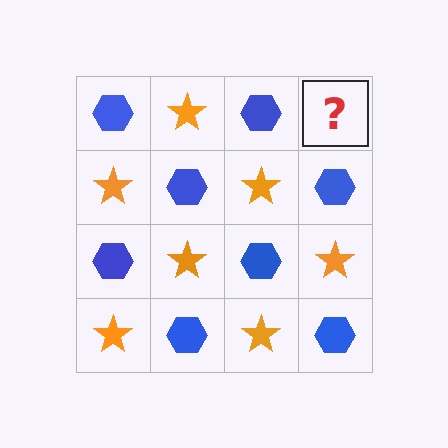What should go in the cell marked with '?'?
The missing cell should contain an orange star.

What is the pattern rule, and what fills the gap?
The rule is that it alternates blue hexagon and orange star in a checkerboard pattern. The gap should be filled with an orange star.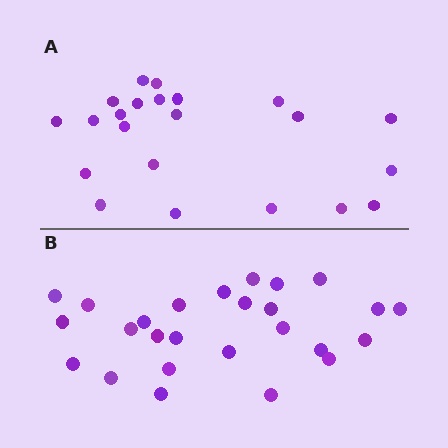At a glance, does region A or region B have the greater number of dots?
Region B (the bottom region) has more dots.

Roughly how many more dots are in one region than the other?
Region B has about 4 more dots than region A.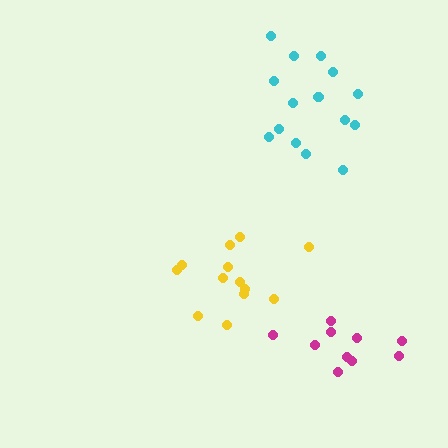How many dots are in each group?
Group 1: 13 dots, Group 2: 10 dots, Group 3: 15 dots (38 total).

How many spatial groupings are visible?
There are 3 spatial groupings.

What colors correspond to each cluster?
The clusters are colored: yellow, magenta, cyan.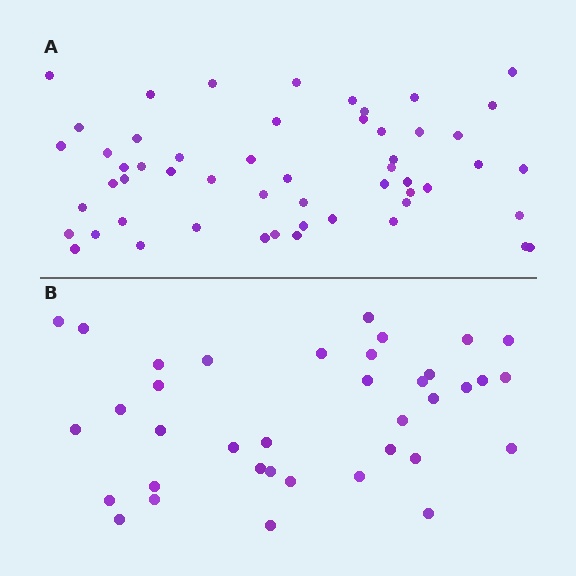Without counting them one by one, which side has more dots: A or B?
Region A (the top region) has more dots.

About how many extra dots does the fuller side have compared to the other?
Region A has approximately 15 more dots than region B.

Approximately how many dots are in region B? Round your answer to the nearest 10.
About 40 dots. (The exact count is 37, which rounds to 40.)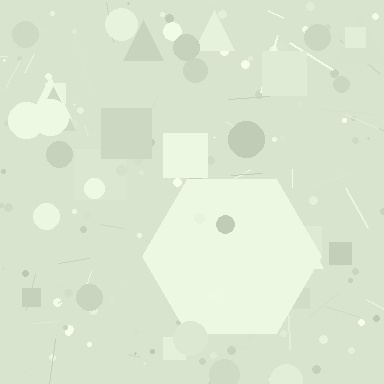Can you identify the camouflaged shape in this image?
The camouflaged shape is a hexagon.